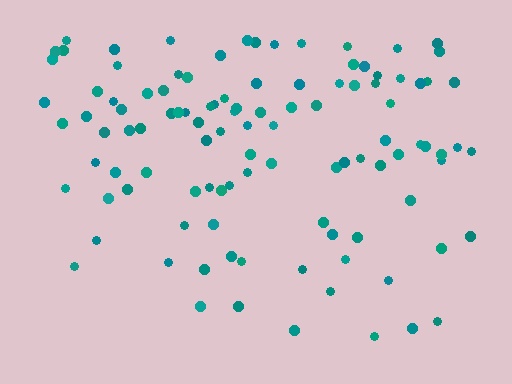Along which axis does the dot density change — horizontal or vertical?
Vertical.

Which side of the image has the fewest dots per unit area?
The bottom.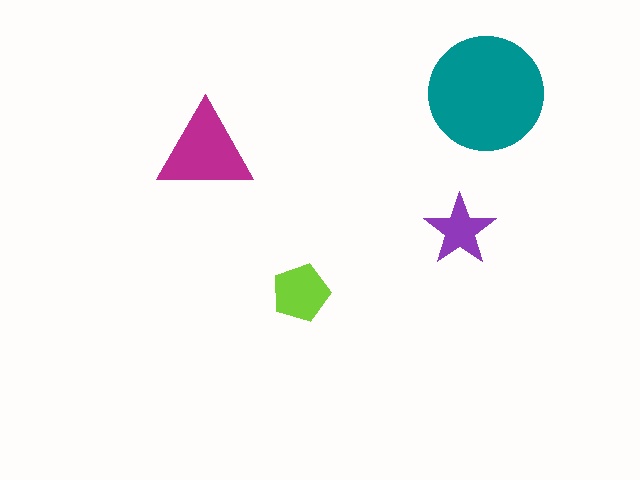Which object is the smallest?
The purple star.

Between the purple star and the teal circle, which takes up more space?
The teal circle.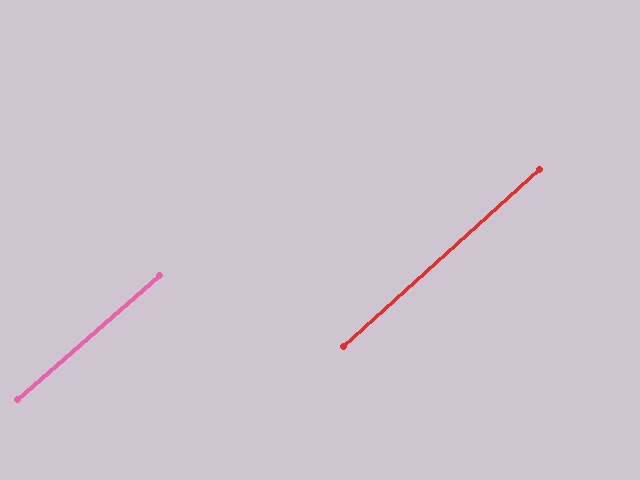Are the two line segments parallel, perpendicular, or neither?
Parallel — their directions differ by only 1.0°.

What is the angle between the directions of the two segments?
Approximately 1 degree.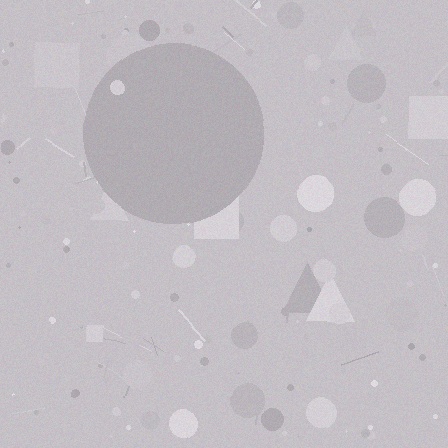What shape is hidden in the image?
A circle is hidden in the image.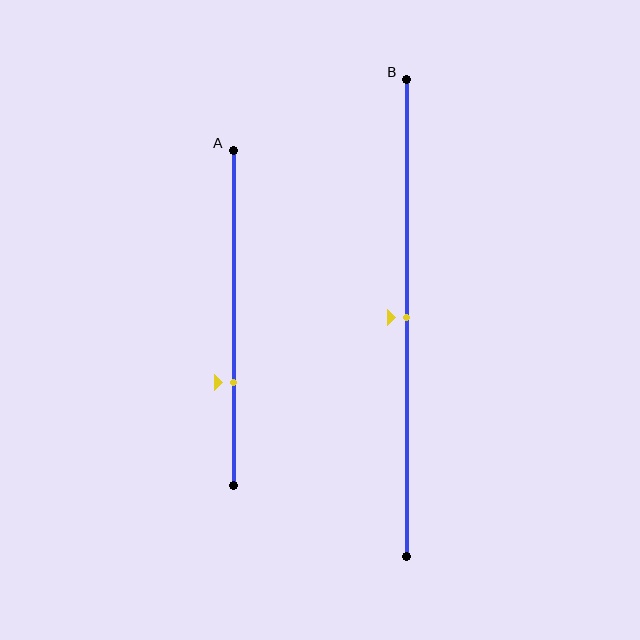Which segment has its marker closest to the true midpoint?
Segment B has its marker closest to the true midpoint.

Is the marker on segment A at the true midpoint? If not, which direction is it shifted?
No, the marker on segment A is shifted downward by about 19% of the segment length.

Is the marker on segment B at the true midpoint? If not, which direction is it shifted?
Yes, the marker on segment B is at the true midpoint.